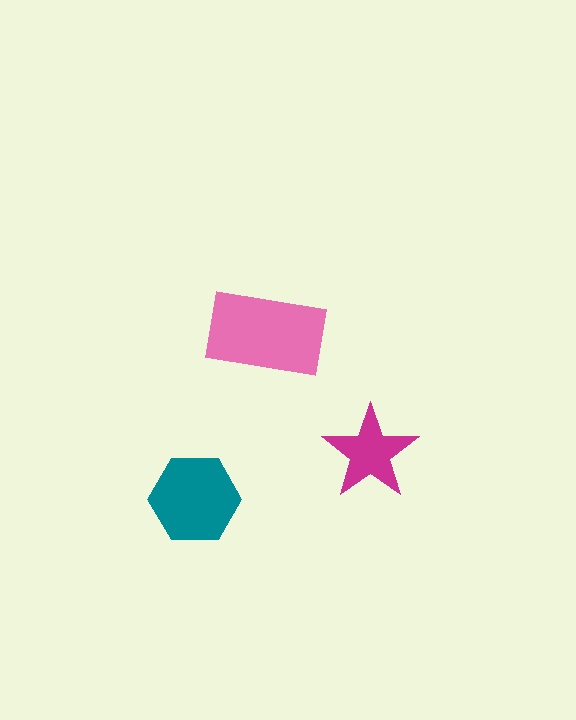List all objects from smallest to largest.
The magenta star, the teal hexagon, the pink rectangle.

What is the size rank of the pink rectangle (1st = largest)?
1st.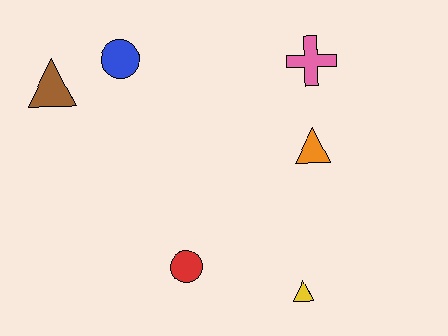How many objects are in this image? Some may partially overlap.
There are 6 objects.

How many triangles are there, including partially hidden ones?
There are 3 triangles.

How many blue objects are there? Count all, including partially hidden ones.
There is 1 blue object.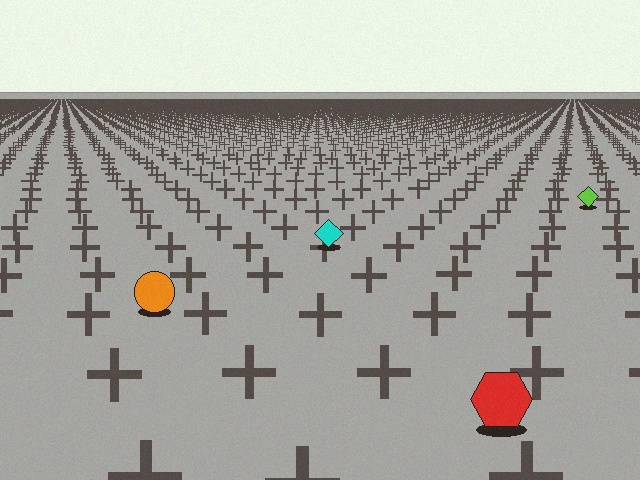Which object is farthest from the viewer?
The lime diamond is farthest from the viewer. It appears smaller and the ground texture around it is denser.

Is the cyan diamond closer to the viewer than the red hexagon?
No. The red hexagon is closer — you can tell from the texture gradient: the ground texture is coarser near it.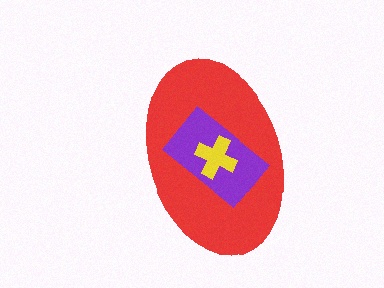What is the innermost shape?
The yellow cross.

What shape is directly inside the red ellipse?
The purple rectangle.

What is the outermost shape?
The red ellipse.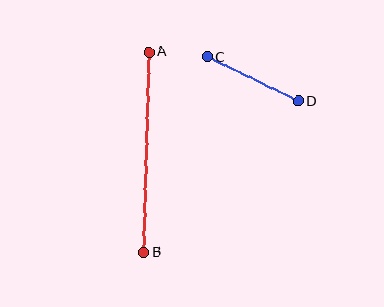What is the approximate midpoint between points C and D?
The midpoint is at approximately (253, 79) pixels.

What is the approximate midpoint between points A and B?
The midpoint is at approximately (146, 152) pixels.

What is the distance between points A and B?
The distance is approximately 201 pixels.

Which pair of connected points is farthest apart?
Points A and B are farthest apart.